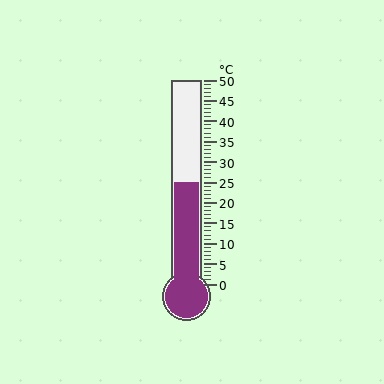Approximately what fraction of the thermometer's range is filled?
The thermometer is filled to approximately 50% of its range.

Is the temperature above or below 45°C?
The temperature is below 45°C.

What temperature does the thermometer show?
The thermometer shows approximately 25°C.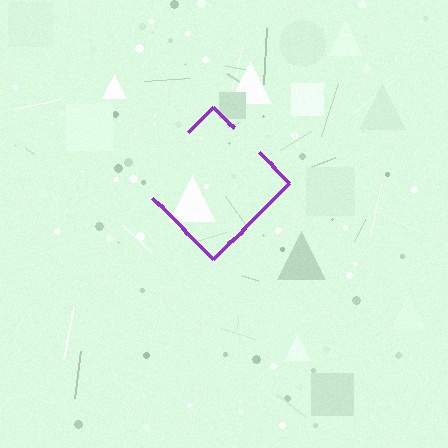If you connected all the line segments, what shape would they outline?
They would outline a diamond.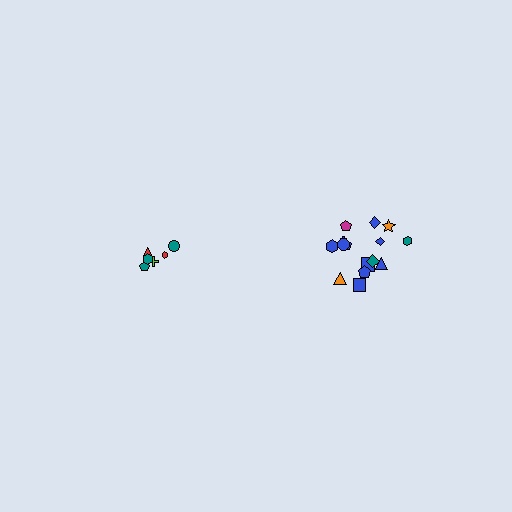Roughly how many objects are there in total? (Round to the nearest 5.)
Roughly 20 objects in total.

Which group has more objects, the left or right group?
The right group.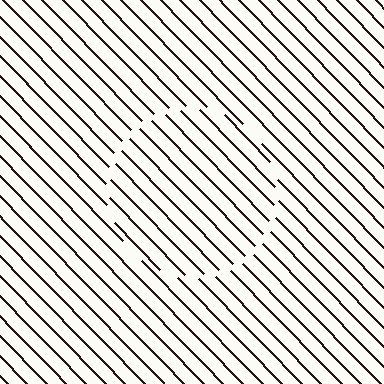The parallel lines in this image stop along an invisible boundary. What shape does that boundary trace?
An illusory circle. The interior of the shape contains the same grating, shifted by half a period — the contour is defined by the phase discontinuity where line-ends from the inner and outer gratings abut.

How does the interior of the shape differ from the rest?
The interior of the shape contains the same grating, shifted by half a period — the contour is defined by the phase discontinuity where line-ends from the inner and outer gratings abut.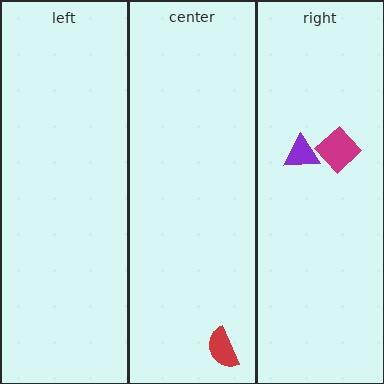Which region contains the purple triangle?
The right region.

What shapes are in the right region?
The purple triangle, the magenta diamond.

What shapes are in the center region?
The red semicircle.